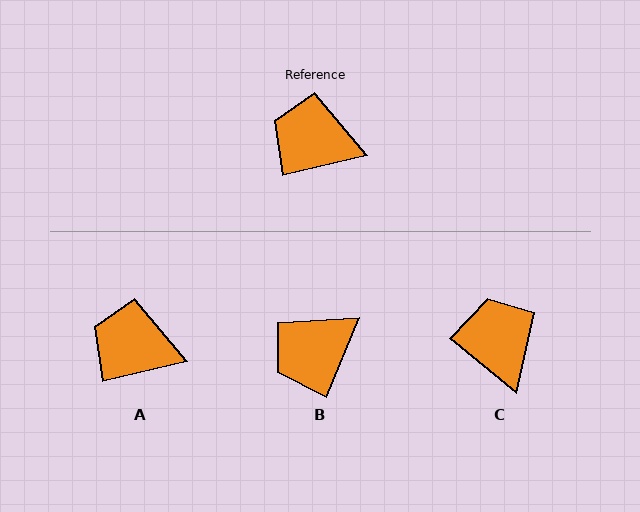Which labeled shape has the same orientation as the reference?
A.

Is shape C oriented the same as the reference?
No, it is off by about 52 degrees.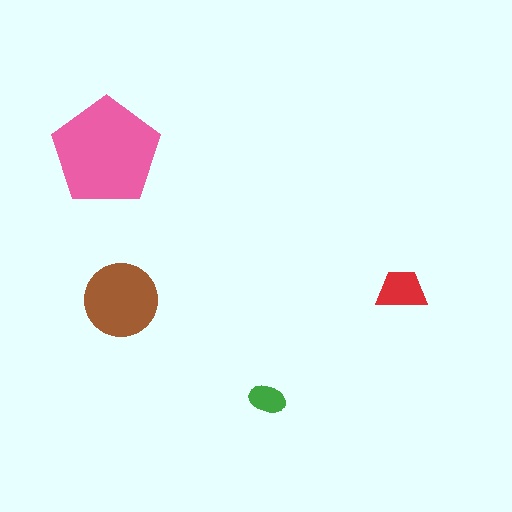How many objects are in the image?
There are 4 objects in the image.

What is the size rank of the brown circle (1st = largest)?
2nd.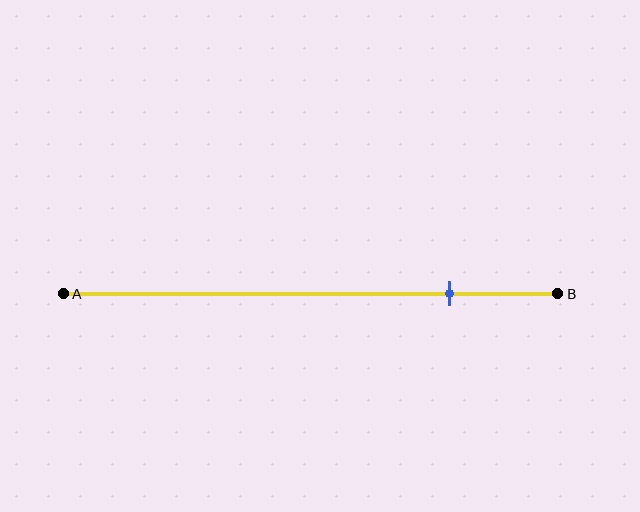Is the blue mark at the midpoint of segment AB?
No, the mark is at about 80% from A, not at the 50% midpoint.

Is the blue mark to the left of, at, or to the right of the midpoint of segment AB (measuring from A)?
The blue mark is to the right of the midpoint of segment AB.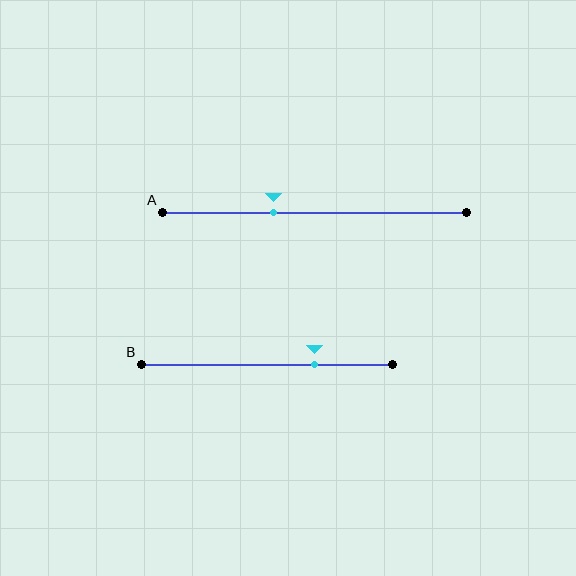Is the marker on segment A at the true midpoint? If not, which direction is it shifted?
No, the marker on segment A is shifted to the left by about 14% of the segment length.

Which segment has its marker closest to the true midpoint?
Segment A has its marker closest to the true midpoint.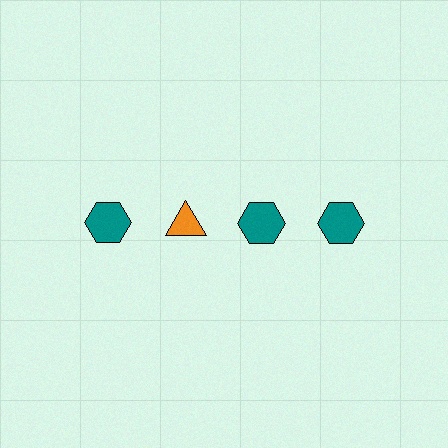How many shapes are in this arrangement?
There are 4 shapes arranged in a grid pattern.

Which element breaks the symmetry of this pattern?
The orange triangle in the top row, second from left column breaks the symmetry. All other shapes are teal hexagons.